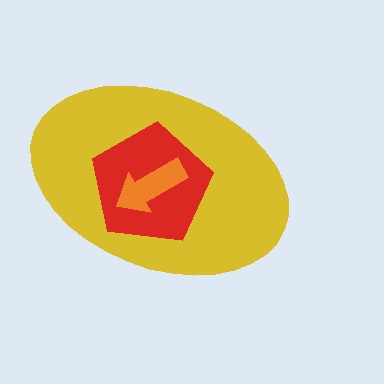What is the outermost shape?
The yellow ellipse.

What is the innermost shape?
The orange arrow.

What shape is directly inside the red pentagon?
The orange arrow.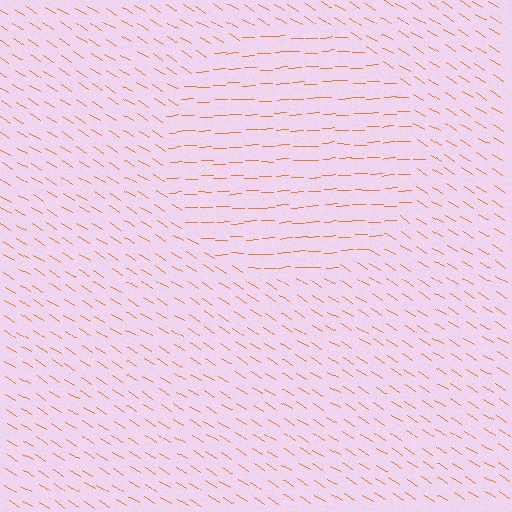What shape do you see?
I see a circle.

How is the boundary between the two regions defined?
The boundary is defined purely by a change in line orientation (approximately 35 degrees difference). All lines are the same color and thickness.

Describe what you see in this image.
The image is filled with small orange line segments. A circle region in the image has lines oriented differently from the surrounding lines, creating a visible texture boundary.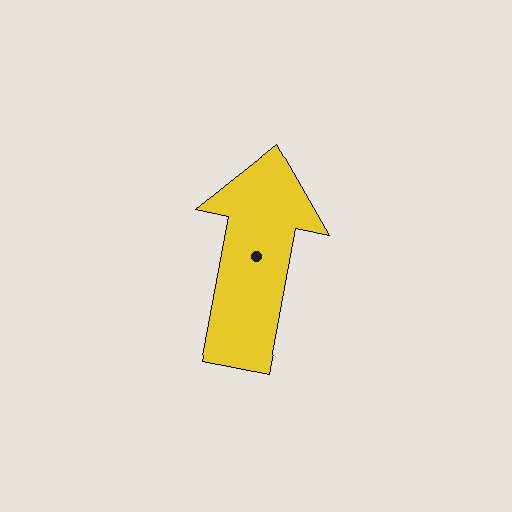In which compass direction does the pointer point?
North.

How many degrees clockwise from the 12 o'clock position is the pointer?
Approximately 11 degrees.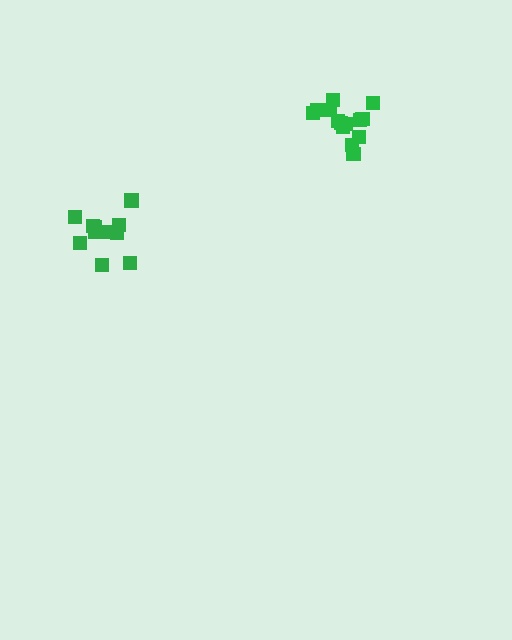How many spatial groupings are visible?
There are 2 spatial groupings.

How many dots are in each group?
Group 1: 11 dots, Group 2: 14 dots (25 total).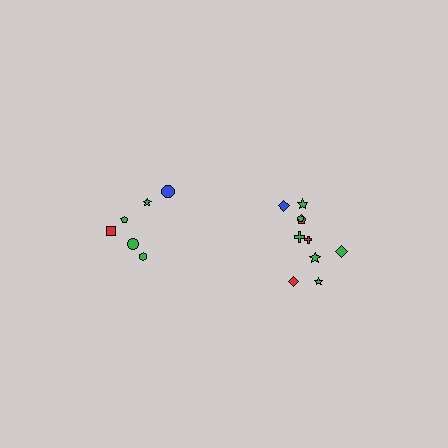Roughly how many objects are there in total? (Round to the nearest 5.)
Roughly 15 objects in total.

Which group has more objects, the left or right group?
The right group.